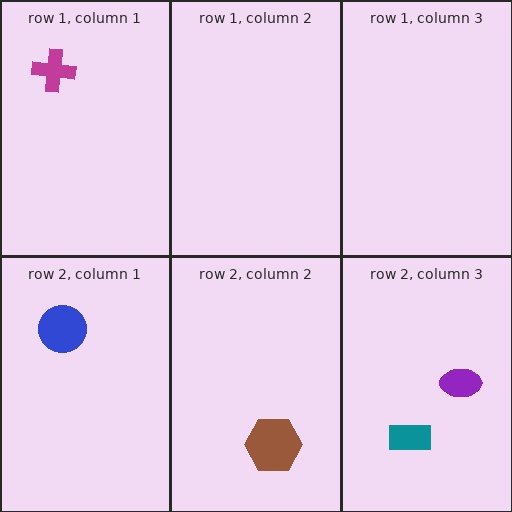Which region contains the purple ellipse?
The row 2, column 3 region.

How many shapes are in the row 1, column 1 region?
1.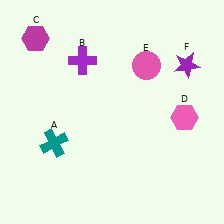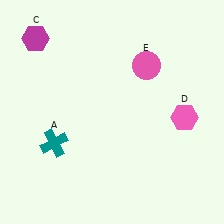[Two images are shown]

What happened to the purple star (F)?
The purple star (F) was removed in Image 2. It was in the top-right area of Image 1.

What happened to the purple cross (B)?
The purple cross (B) was removed in Image 2. It was in the top-left area of Image 1.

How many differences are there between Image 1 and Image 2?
There are 2 differences between the two images.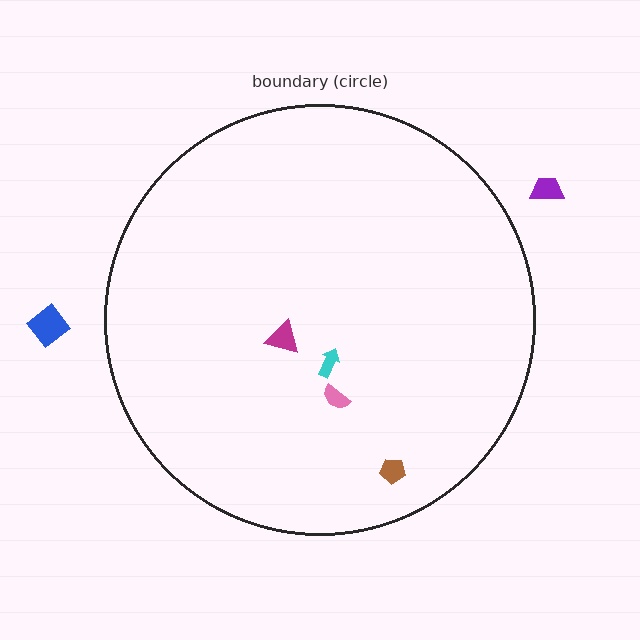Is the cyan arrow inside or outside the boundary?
Inside.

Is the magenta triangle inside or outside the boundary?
Inside.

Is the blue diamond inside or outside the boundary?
Outside.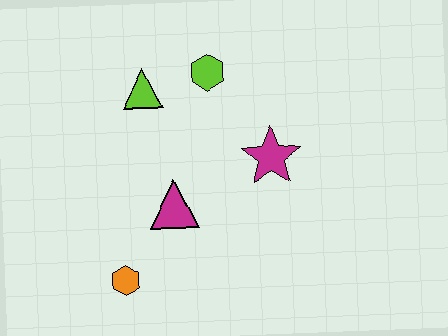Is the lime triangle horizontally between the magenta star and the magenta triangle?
No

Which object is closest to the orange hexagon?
The magenta triangle is closest to the orange hexagon.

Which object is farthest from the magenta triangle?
The lime hexagon is farthest from the magenta triangle.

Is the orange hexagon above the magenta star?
No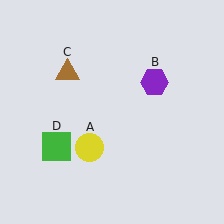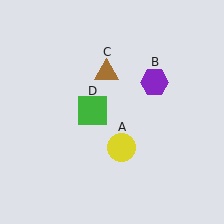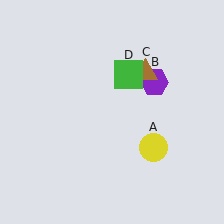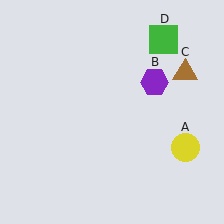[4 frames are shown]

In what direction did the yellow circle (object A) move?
The yellow circle (object A) moved right.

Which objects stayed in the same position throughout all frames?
Purple hexagon (object B) remained stationary.